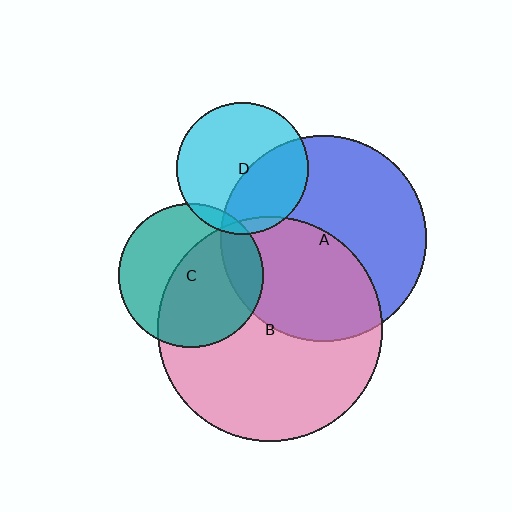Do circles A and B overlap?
Yes.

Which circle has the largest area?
Circle B (pink).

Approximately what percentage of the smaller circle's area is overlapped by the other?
Approximately 45%.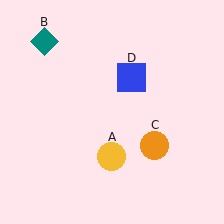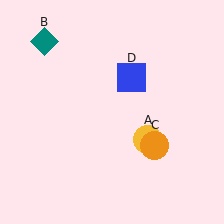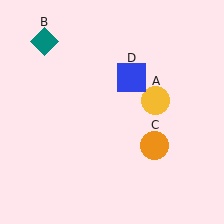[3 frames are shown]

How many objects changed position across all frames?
1 object changed position: yellow circle (object A).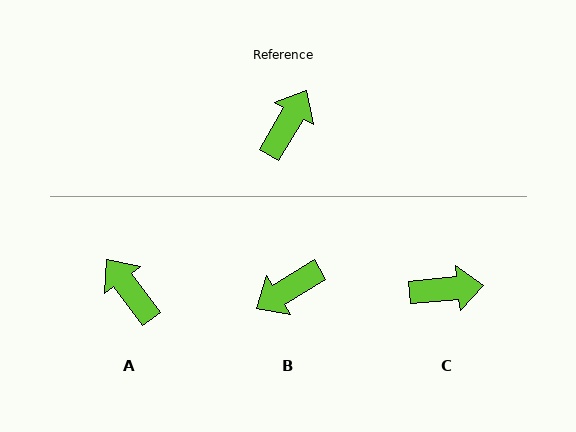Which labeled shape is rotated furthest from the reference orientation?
B, about 152 degrees away.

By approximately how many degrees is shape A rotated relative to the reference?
Approximately 67 degrees counter-clockwise.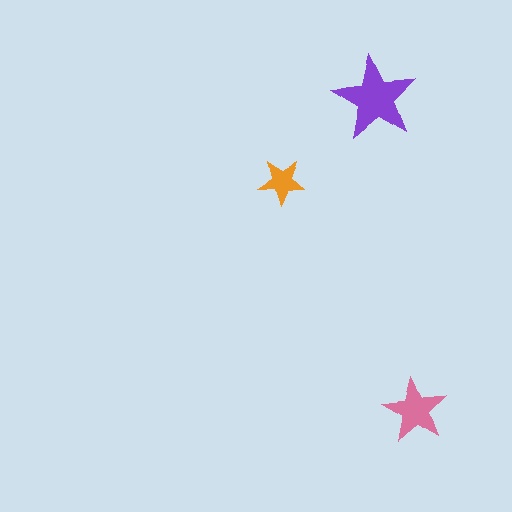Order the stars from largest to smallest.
the purple one, the pink one, the orange one.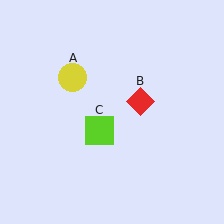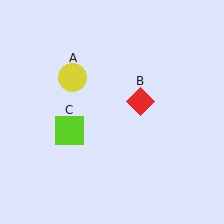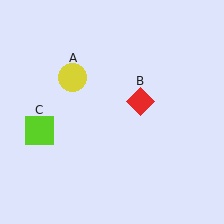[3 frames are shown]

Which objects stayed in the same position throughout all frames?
Yellow circle (object A) and red diamond (object B) remained stationary.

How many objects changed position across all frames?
1 object changed position: lime square (object C).